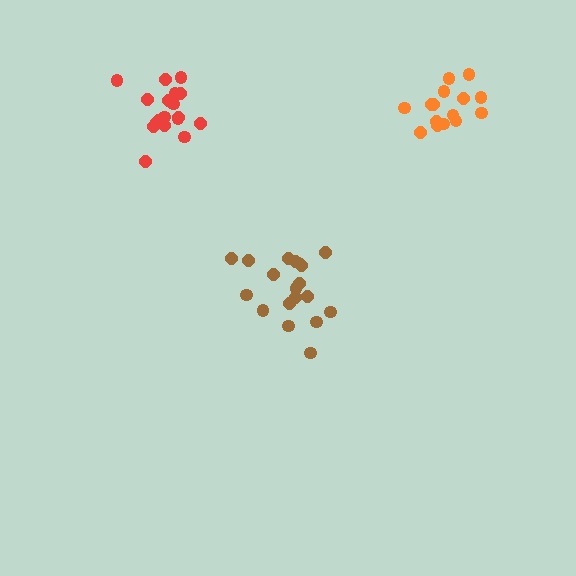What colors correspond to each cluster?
The clusters are colored: brown, red, orange.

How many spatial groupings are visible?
There are 3 spatial groupings.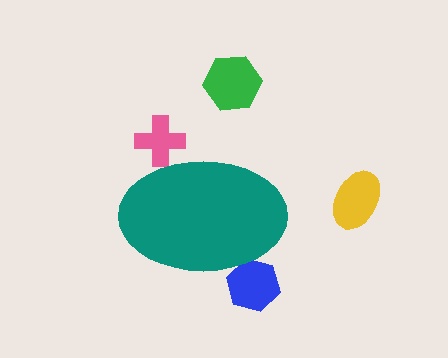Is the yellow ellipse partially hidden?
No, the yellow ellipse is fully visible.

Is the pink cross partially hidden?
Yes, the pink cross is partially hidden behind the teal ellipse.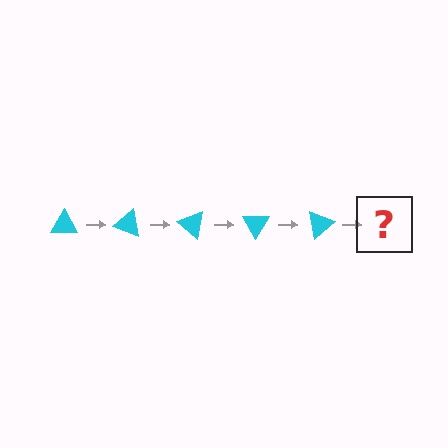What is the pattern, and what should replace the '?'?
The pattern is that the triangle rotates 20 degrees each step. The '?' should be a cyan triangle rotated 100 degrees.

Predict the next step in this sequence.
The next step is a cyan triangle rotated 100 degrees.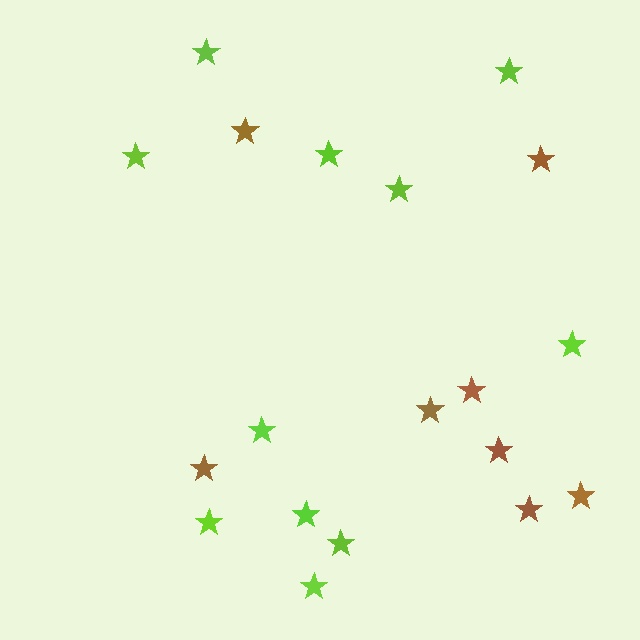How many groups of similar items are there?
There are 2 groups: one group of brown stars (8) and one group of lime stars (11).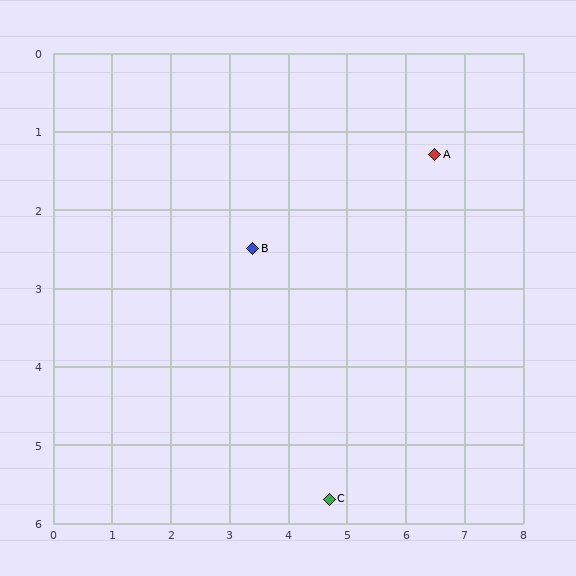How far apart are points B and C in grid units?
Points B and C are about 3.5 grid units apart.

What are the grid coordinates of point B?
Point B is at approximately (3.4, 2.5).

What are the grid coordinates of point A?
Point A is at approximately (6.5, 1.3).